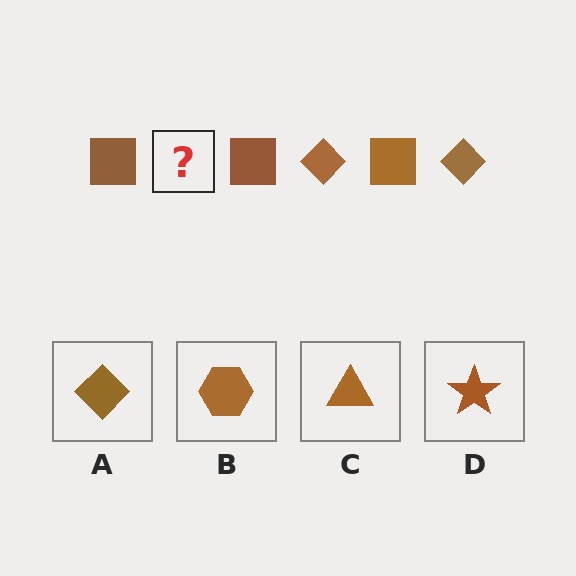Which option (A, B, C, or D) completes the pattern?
A.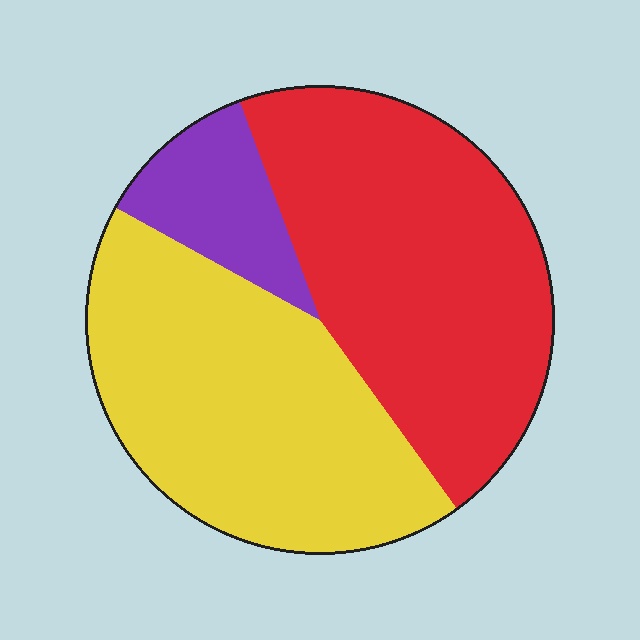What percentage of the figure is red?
Red covers roughly 45% of the figure.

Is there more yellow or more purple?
Yellow.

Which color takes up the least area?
Purple, at roughly 10%.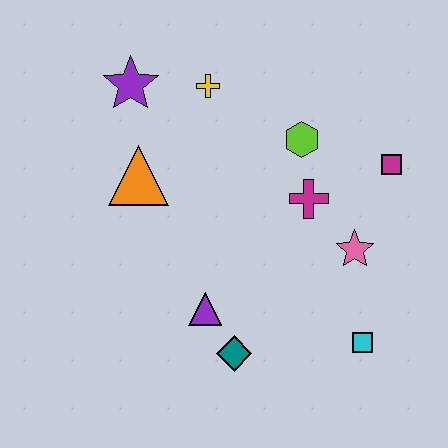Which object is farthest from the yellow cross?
The cyan square is farthest from the yellow cross.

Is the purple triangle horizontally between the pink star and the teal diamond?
No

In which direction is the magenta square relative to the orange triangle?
The magenta square is to the right of the orange triangle.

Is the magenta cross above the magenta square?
No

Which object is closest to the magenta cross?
The lime hexagon is closest to the magenta cross.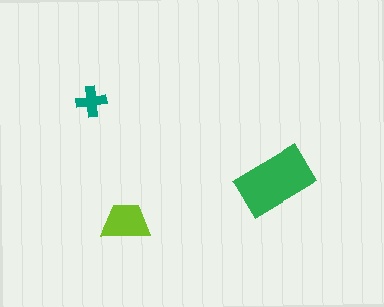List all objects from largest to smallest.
The green rectangle, the lime trapezoid, the teal cross.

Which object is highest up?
The teal cross is topmost.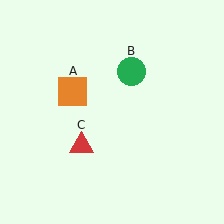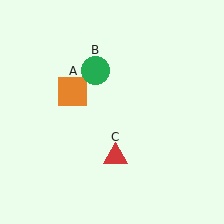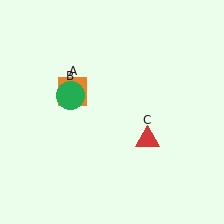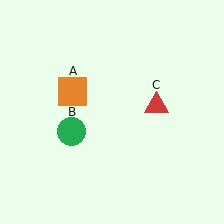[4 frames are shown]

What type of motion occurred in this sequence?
The green circle (object B), red triangle (object C) rotated counterclockwise around the center of the scene.